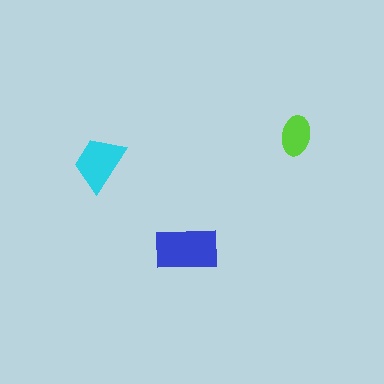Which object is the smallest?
The lime ellipse.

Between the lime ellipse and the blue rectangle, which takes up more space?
The blue rectangle.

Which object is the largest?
The blue rectangle.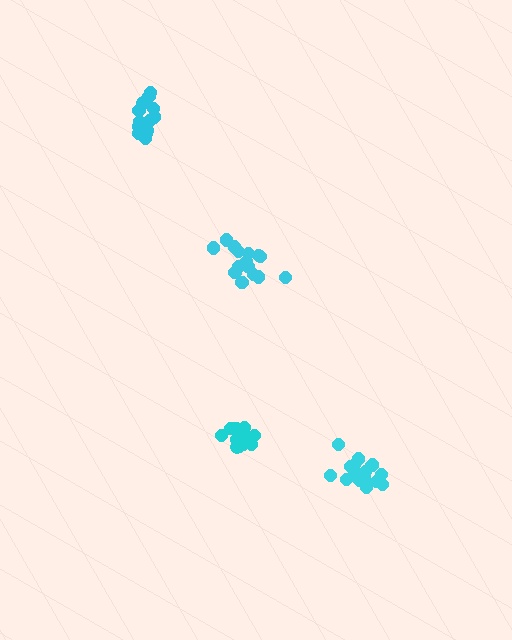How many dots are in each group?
Group 1: 14 dots, Group 2: 19 dots, Group 3: 14 dots, Group 4: 17 dots (64 total).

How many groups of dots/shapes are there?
There are 4 groups.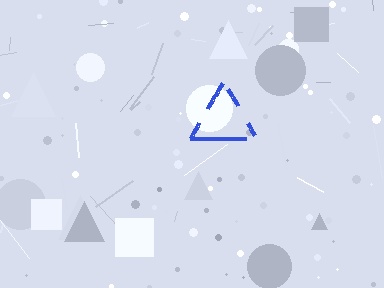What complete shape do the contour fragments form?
The contour fragments form a triangle.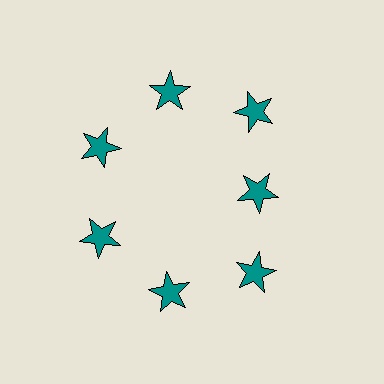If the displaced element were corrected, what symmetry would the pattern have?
It would have 7-fold rotational symmetry — the pattern would map onto itself every 51 degrees.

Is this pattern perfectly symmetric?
No. The 7 teal stars are arranged in a ring, but one element near the 3 o'clock position is pulled inward toward the center, breaking the 7-fold rotational symmetry.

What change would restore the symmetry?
The symmetry would be restored by moving it outward, back onto the ring so that all 7 stars sit at equal angles and equal distance from the center.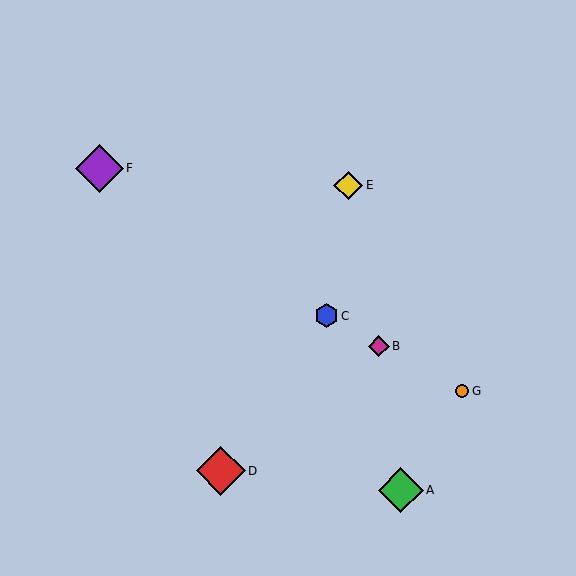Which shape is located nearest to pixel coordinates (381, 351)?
The magenta diamond (labeled B) at (379, 346) is nearest to that location.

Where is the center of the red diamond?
The center of the red diamond is at (221, 471).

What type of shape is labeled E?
Shape E is a yellow diamond.